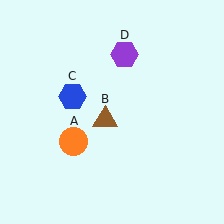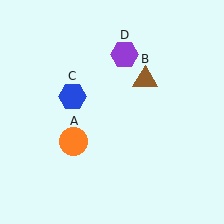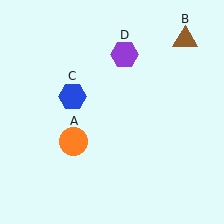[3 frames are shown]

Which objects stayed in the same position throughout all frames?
Orange circle (object A) and blue hexagon (object C) and purple hexagon (object D) remained stationary.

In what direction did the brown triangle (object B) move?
The brown triangle (object B) moved up and to the right.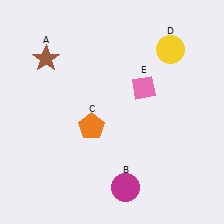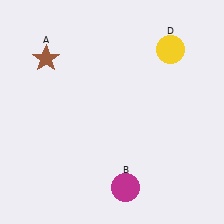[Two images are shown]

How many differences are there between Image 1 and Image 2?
There are 2 differences between the two images.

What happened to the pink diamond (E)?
The pink diamond (E) was removed in Image 2. It was in the top-right area of Image 1.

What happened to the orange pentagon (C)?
The orange pentagon (C) was removed in Image 2. It was in the bottom-left area of Image 1.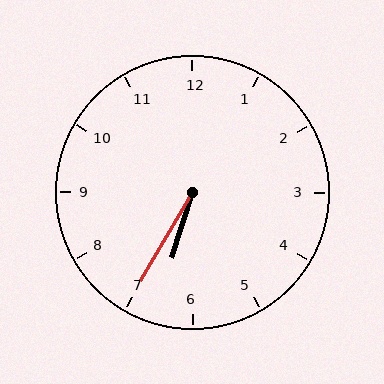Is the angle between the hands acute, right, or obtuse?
It is acute.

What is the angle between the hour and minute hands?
Approximately 12 degrees.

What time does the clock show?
6:35.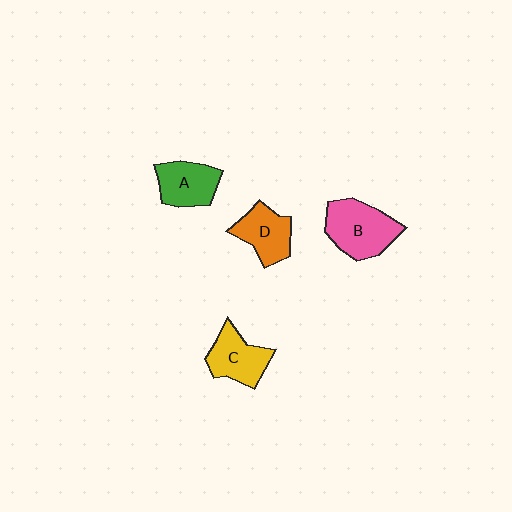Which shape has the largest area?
Shape B (pink).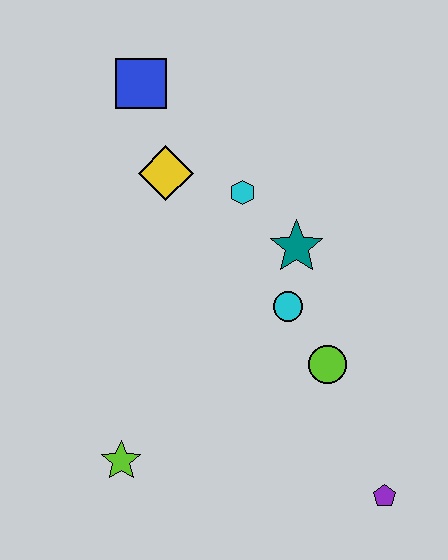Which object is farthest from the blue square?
The purple pentagon is farthest from the blue square.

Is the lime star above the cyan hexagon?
No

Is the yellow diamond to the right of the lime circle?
No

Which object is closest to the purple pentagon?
The lime circle is closest to the purple pentagon.